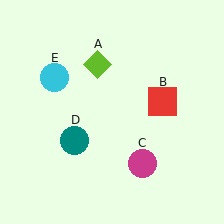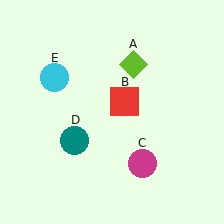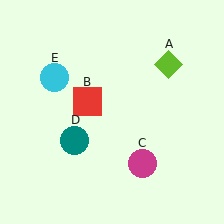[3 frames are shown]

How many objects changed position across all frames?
2 objects changed position: lime diamond (object A), red square (object B).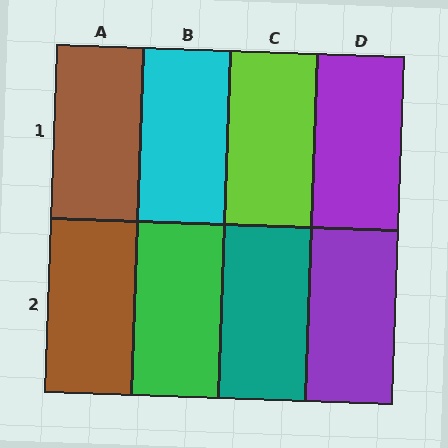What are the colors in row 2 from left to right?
Brown, green, teal, purple.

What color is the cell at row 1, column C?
Lime.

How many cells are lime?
1 cell is lime.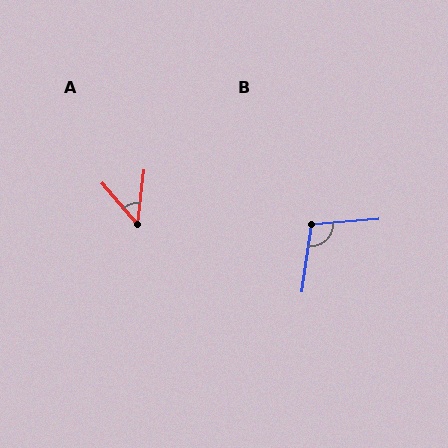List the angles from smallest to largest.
A (47°), B (102°).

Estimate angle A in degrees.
Approximately 47 degrees.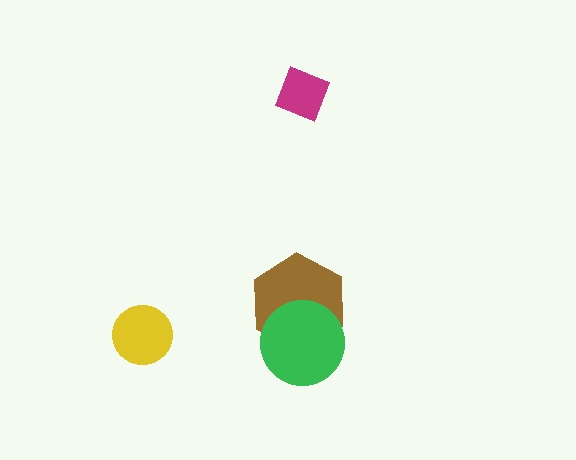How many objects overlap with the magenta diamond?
0 objects overlap with the magenta diamond.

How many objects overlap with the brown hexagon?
1 object overlaps with the brown hexagon.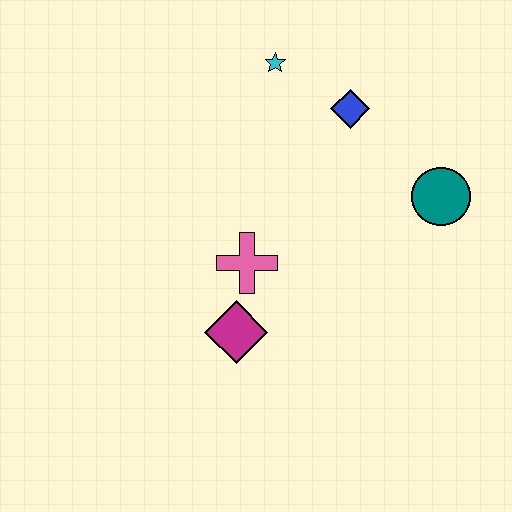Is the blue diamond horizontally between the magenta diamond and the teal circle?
Yes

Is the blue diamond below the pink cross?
No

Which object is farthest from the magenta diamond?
The cyan star is farthest from the magenta diamond.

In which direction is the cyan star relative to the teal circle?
The cyan star is to the left of the teal circle.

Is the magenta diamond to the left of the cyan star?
Yes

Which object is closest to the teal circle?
The blue diamond is closest to the teal circle.